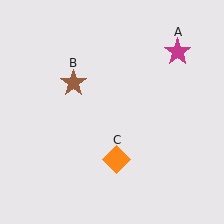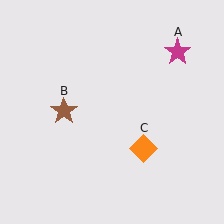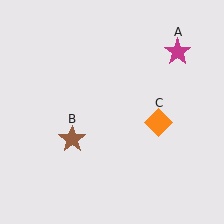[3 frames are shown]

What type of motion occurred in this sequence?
The brown star (object B), orange diamond (object C) rotated counterclockwise around the center of the scene.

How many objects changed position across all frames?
2 objects changed position: brown star (object B), orange diamond (object C).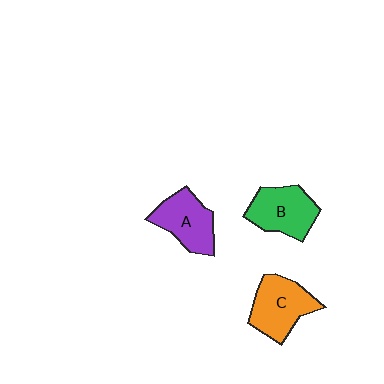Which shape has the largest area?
Shape C (orange).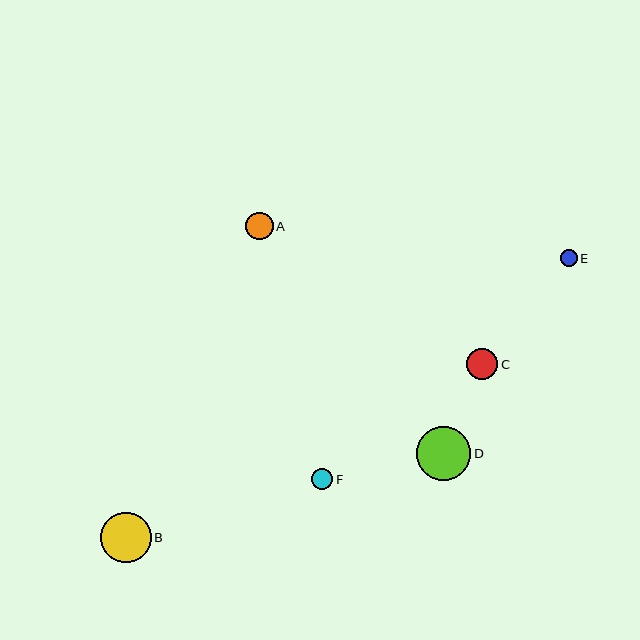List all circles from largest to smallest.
From largest to smallest: D, B, C, A, F, E.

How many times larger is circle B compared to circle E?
Circle B is approximately 3.0 times the size of circle E.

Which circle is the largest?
Circle D is the largest with a size of approximately 54 pixels.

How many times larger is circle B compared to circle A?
Circle B is approximately 1.8 times the size of circle A.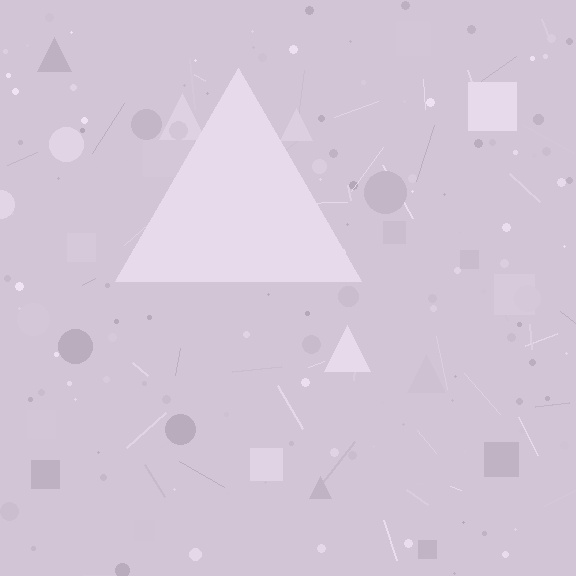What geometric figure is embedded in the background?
A triangle is embedded in the background.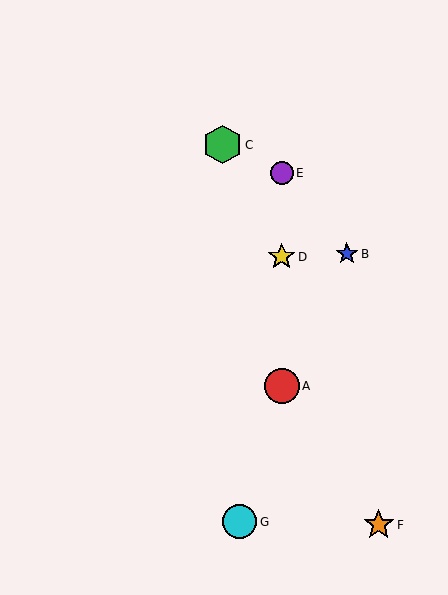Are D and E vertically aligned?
Yes, both are at x≈282.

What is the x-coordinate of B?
Object B is at x≈347.